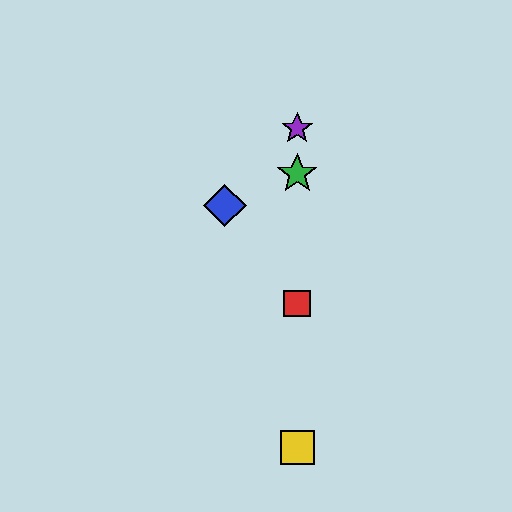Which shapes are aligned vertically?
The red square, the green star, the yellow square, the purple star are aligned vertically.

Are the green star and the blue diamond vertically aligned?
No, the green star is at x≈297 and the blue diamond is at x≈225.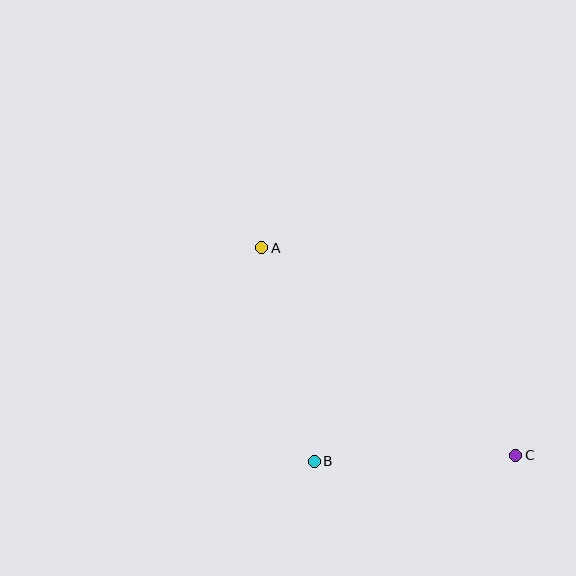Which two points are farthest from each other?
Points A and C are farthest from each other.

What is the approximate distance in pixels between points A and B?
The distance between A and B is approximately 220 pixels.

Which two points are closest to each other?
Points B and C are closest to each other.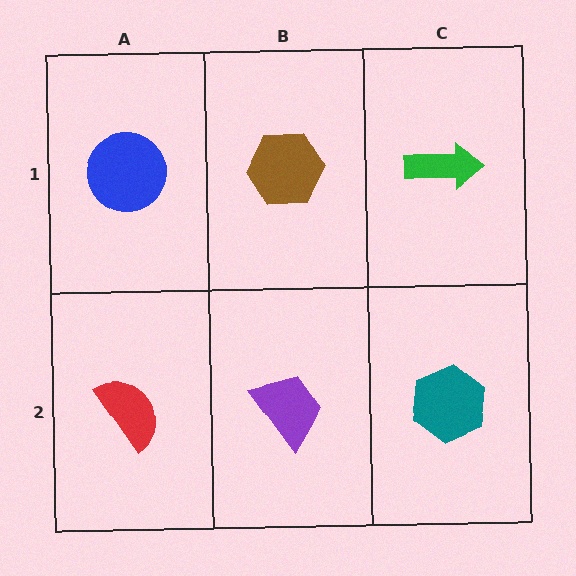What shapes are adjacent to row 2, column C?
A green arrow (row 1, column C), a purple trapezoid (row 2, column B).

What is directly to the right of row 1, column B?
A green arrow.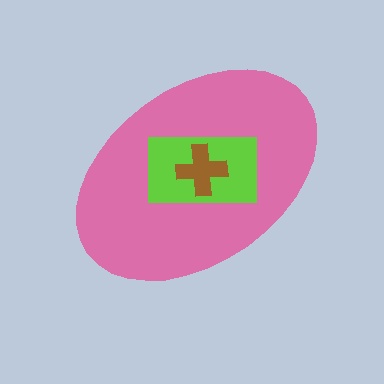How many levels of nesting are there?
3.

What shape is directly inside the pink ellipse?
The lime rectangle.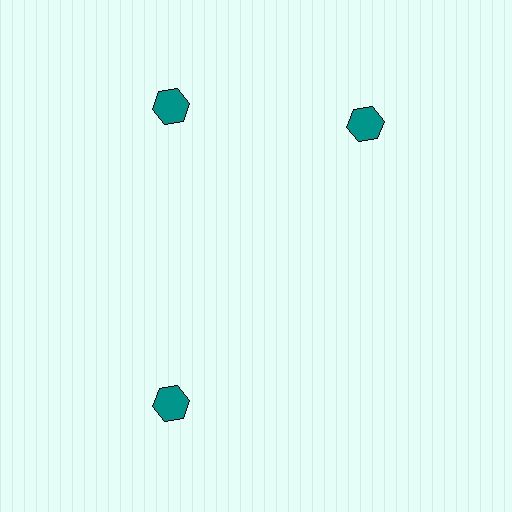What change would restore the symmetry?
The symmetry would be restored by rotating it back into even spacing with its neighbors so that all 3 hexagons sit at equal angles and equal distance from the center.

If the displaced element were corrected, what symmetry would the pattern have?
It would have 3-fold rotational symmetry — the pattern would map onto itself every 120 degrees.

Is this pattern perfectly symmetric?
No. The 3 teal hexagons are arranged in a ring, but one element near the 3 o'clock position is rotated out of alignment along the ring, breaking the 3-fold rotational symmetry.